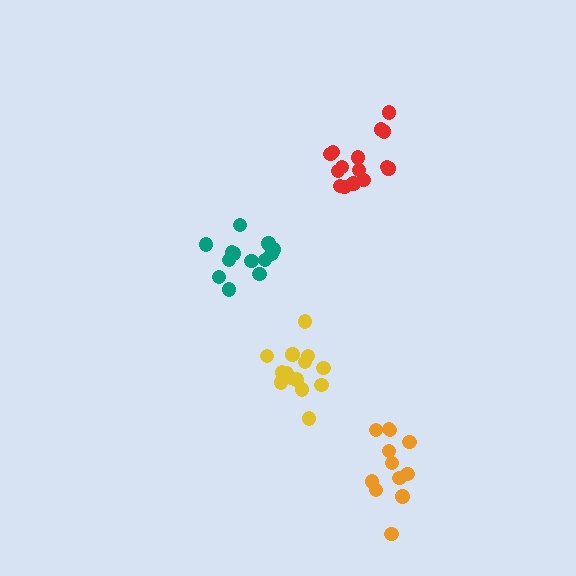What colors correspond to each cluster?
The clusters are colored: orange, red, yellow, teal.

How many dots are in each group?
Group 1: 12 dots, Group 2: 15 dots, Group 3: 14 dots, Group 4: 13 dots (54 total).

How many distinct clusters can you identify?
There are 4 distinct clusters.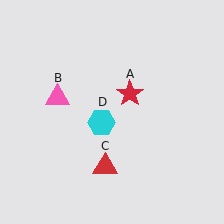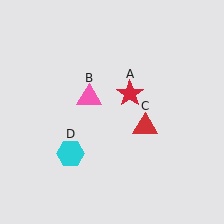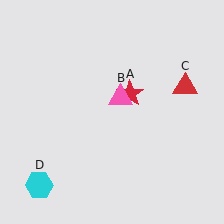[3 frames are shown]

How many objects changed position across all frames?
3 objects changed position: pink triangle (object B), red triangle (object C), cyan hexagon (object D).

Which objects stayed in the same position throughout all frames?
Red star (object A) remained stationary.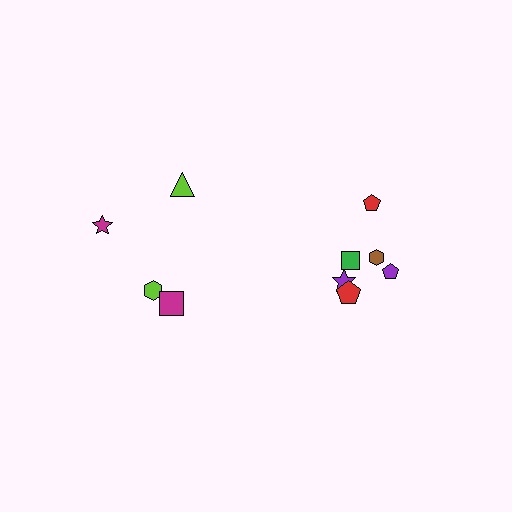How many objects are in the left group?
There are 4 objects.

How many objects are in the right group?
There are 6 objects.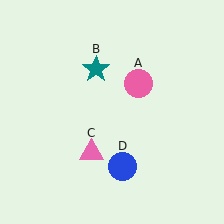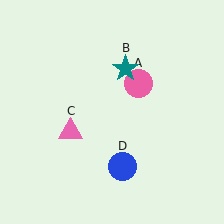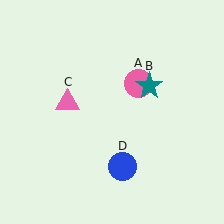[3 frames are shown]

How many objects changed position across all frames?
2 objects changed position: teal star (object B), pink triangle (object C).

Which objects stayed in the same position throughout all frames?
Pink circle (object A) and blue circle (object D) remained stationary.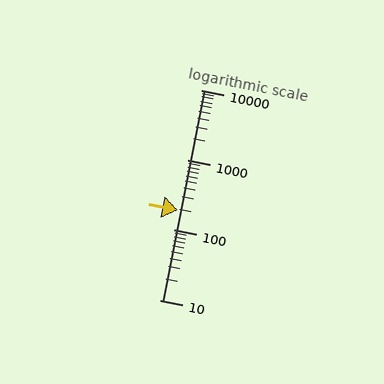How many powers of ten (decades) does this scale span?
The scale spans 3 decades, from 10 to 10000.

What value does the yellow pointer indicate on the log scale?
The pointer indicates approximately 190.